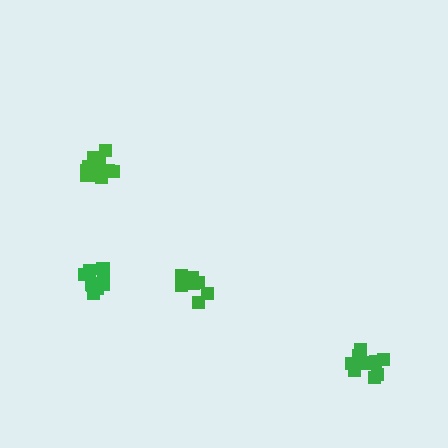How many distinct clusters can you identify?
There are 4 distinct clusters.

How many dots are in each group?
Group 1: 11 dots, Group 2: 10 dots, Group 3: 8 dots, Group 4: 13 dots (42 total).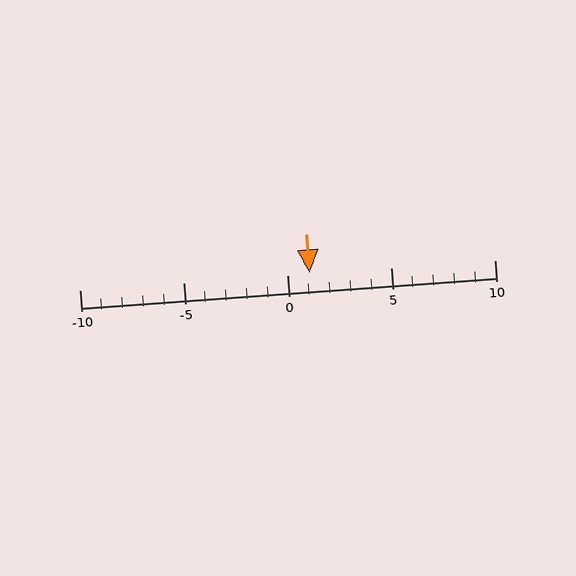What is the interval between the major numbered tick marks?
The major tick marks are spaced 5 units apart.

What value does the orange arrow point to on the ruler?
The orange arrow points to approximately 1.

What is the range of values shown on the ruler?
The ruler shows values from -10 to 10.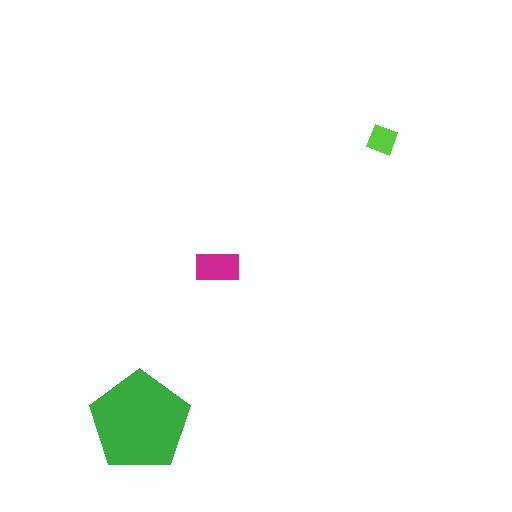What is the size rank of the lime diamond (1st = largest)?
3rd.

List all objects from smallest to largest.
The lime diamond, the magenta rectangle, the green pentagon.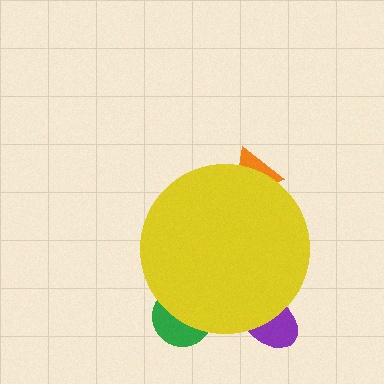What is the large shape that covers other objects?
A yellow circle.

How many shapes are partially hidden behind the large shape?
3 shapes are partially hidden.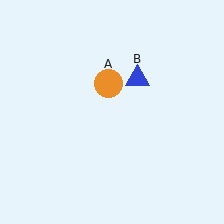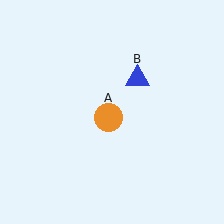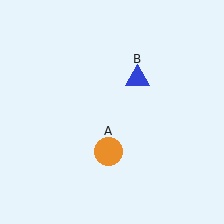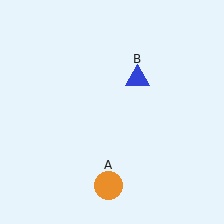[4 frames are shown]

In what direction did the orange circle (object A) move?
The orange circle (object A) moved down.